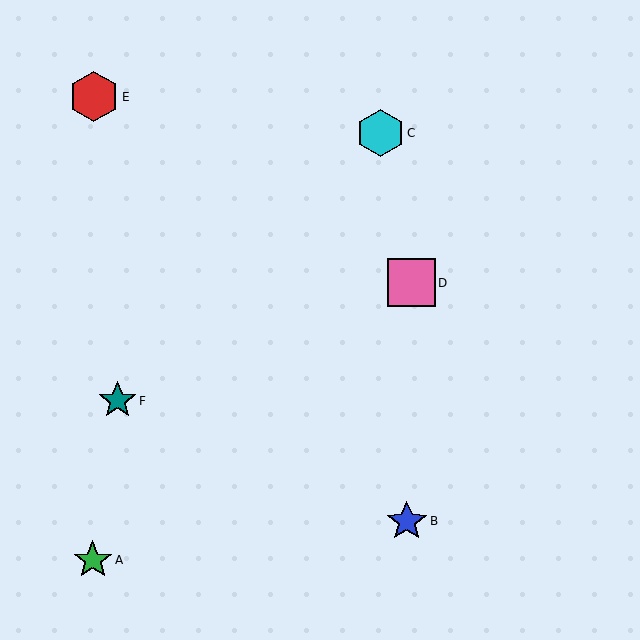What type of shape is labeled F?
Shape F is a teal star.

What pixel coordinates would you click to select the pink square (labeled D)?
Click at (411, 283) to select the pink square D.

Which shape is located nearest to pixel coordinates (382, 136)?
The cyan hexagon (labeled C) at (380, 133) is nearest to that location.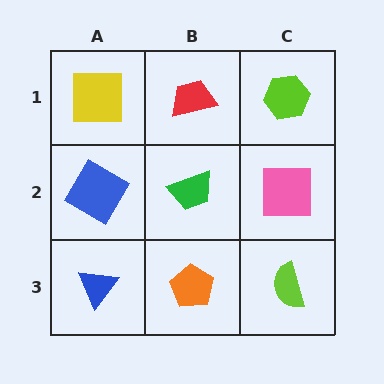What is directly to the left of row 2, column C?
A green trapezoid.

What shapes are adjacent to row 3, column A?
A blue diamond (row 2, column A), an orange pentagon (row 3, column B).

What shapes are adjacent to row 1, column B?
A green trapezoid (row 2, column B), a yellow square (row 1, column A), a lime hexagon (row 1, column C).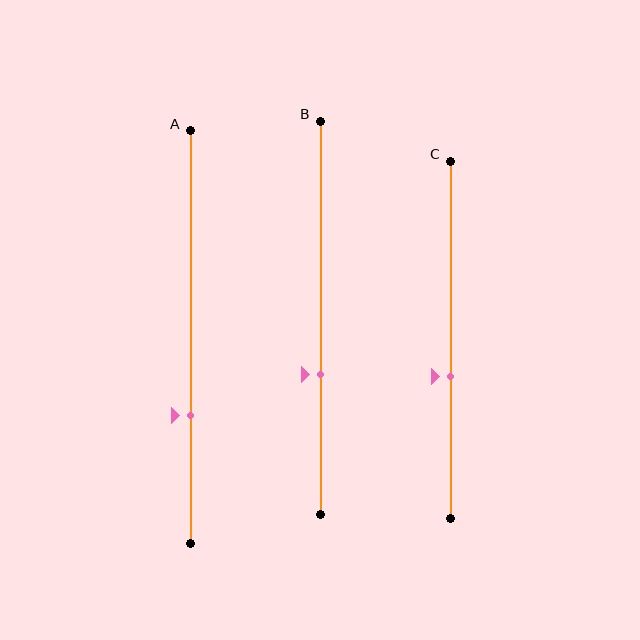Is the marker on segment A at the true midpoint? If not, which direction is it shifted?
No, the marker on segment A is shifted downward by about 19% of the segment length.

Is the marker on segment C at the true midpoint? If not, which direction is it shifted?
No, the marker on segment C is shifted downward by about 10% of the segment length.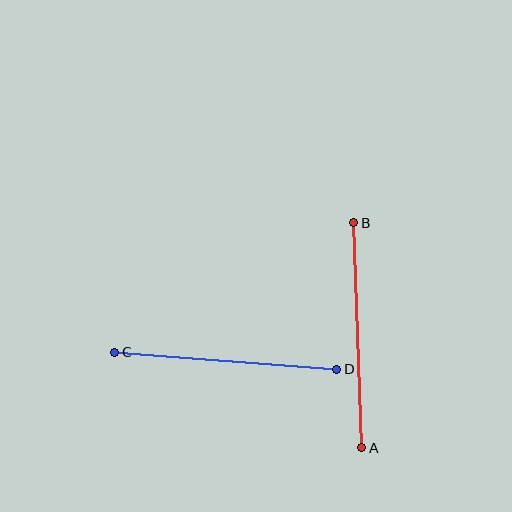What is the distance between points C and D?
The distance is approximately 223 pixels.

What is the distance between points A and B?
The distance is approximately 225 pixels.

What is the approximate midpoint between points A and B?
The midpoint is at approximately (358, 335) pixels.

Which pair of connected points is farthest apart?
Points A and B are farthest apart.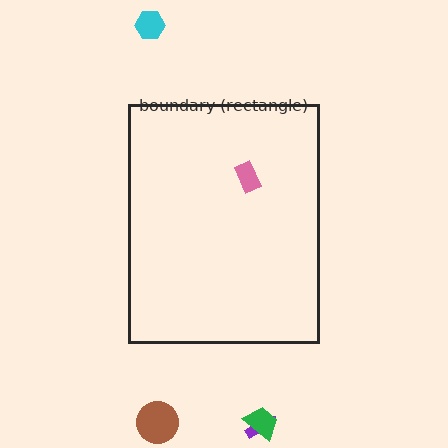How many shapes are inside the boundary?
1 inside, 4 outside.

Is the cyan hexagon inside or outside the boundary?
Outside.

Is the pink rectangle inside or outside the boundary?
Inside.